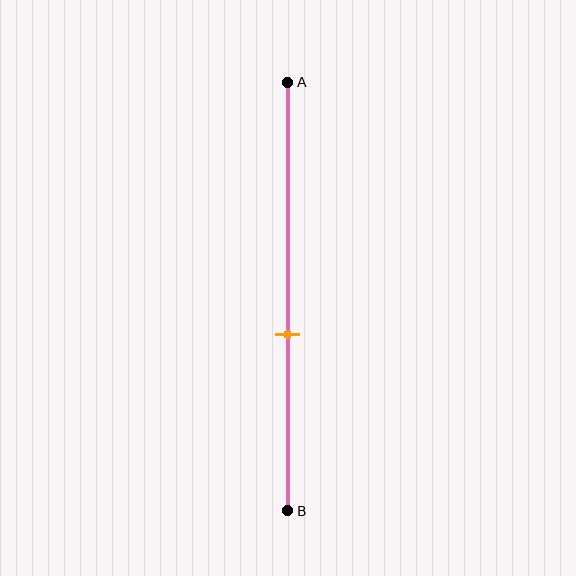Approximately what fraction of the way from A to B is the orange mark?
The orange mark is approximately 60% of the way from A to B.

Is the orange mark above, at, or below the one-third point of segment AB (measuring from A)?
The orange mark is below the one-third point of segment AB.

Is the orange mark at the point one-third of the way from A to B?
No, the mark is at about 60% from A, not at the 33% one-third point.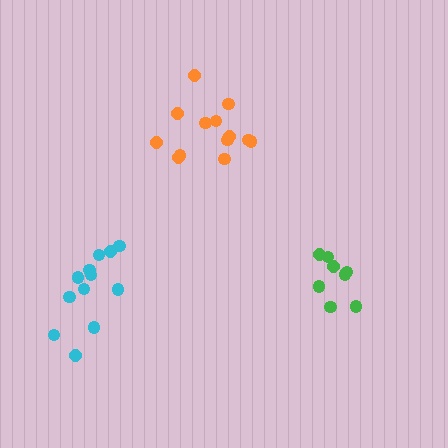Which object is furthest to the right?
The green cluster is rightmost.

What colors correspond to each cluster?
The clusters are colored: cyan, green, orange.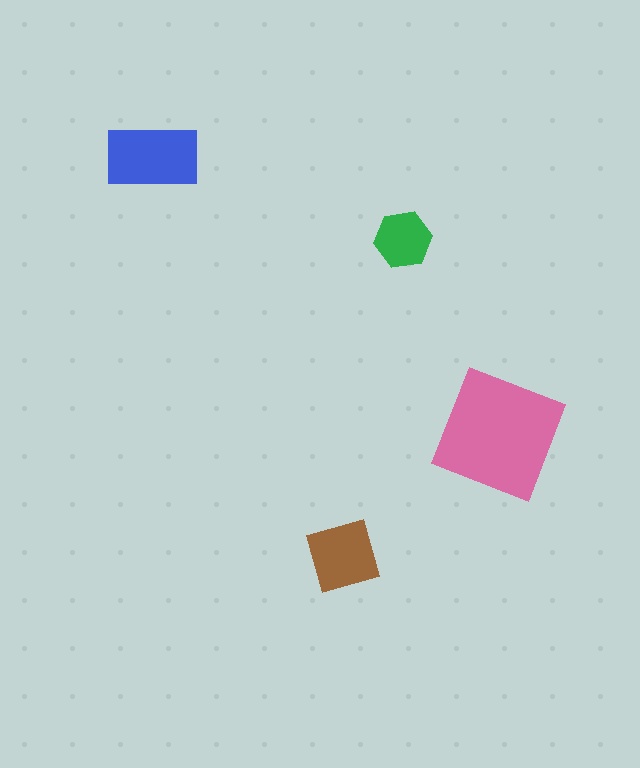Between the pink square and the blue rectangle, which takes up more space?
The pink square.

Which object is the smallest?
The green hexagon.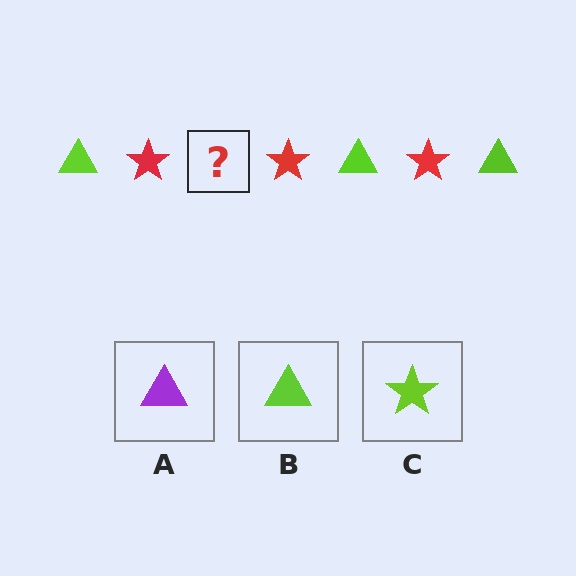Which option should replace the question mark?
Option B.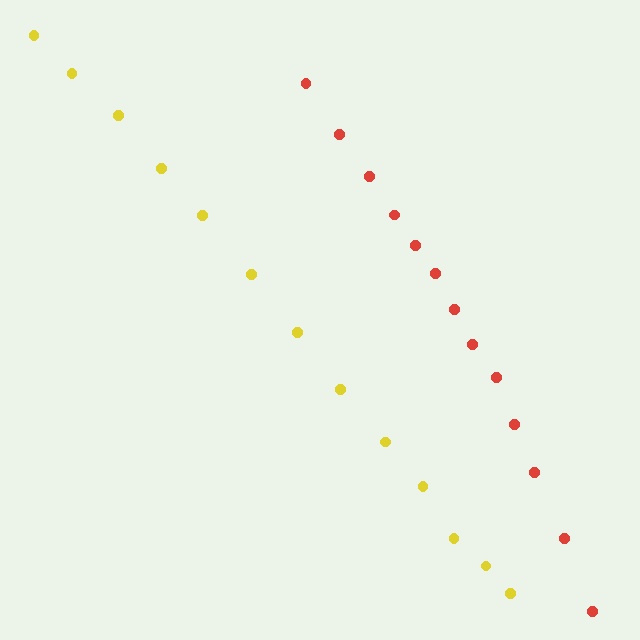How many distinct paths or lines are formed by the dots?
There are 2 distinct paths.